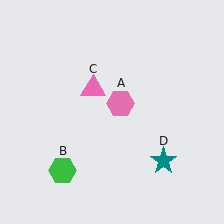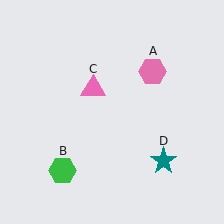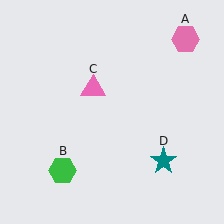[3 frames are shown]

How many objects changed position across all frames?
1 object changed position: pink hexagon (object A).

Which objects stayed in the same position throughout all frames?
Green hexagon (object B) and pink triangle (object C) and teal star (object D) remained stationary.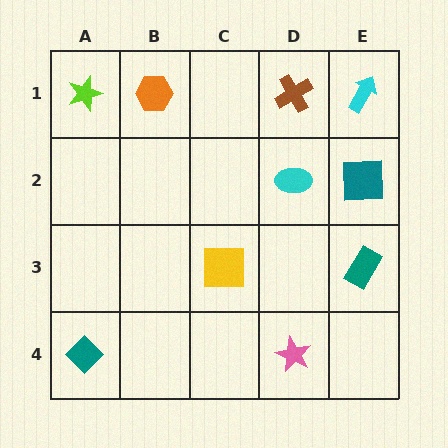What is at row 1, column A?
A lime star.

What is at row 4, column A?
A teal diamond.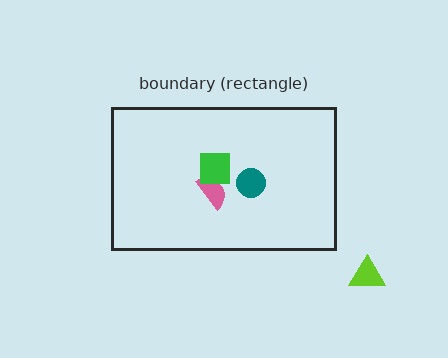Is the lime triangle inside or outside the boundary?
Outside.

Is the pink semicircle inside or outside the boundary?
Inside.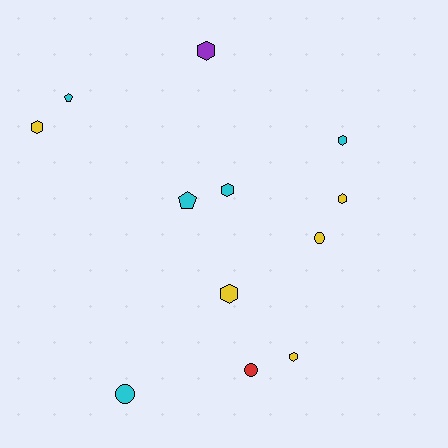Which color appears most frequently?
Cyan, with 5 objects.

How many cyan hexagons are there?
There are 2 cyan hexagons.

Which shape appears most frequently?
Hexagon, with 7 objects.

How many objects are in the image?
There are 12 objects.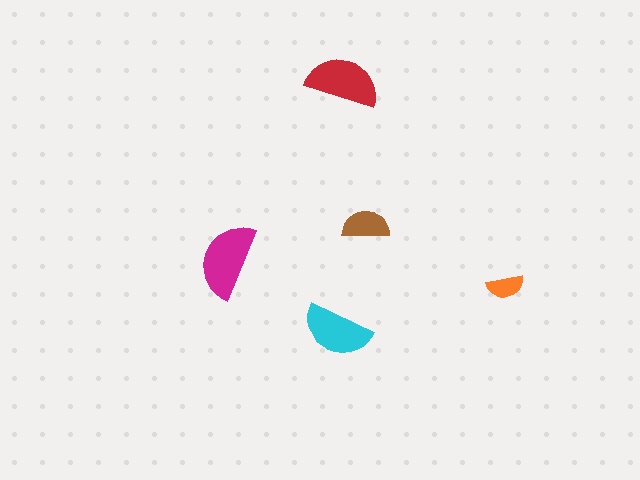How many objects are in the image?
There are 5 objects in the image.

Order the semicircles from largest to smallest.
the magenta one, the red one, the cyan one, the brown one, the orange one.